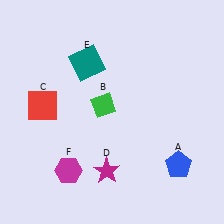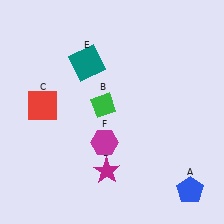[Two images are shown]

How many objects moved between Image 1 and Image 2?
2 objects moved between the two images.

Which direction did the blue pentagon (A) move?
The blue pentagon (A) moved down.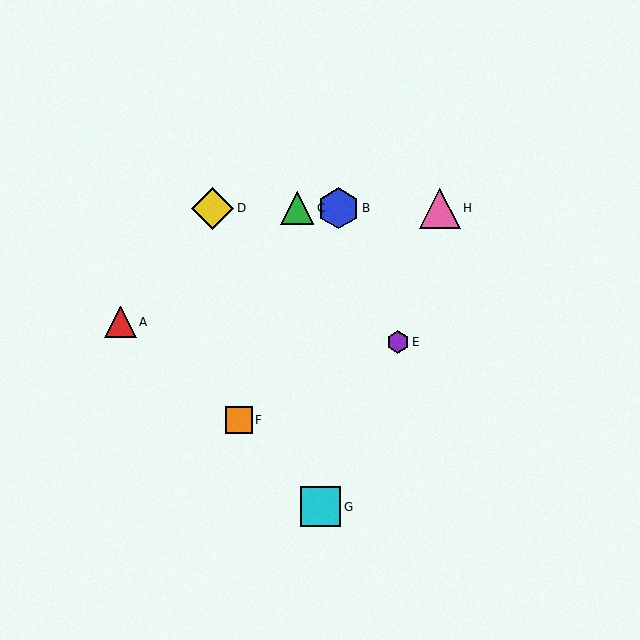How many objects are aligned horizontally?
4 objects (B, C, D, H) are aligned horizontally.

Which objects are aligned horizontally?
Objects B, C, D, H are aligned horizontally.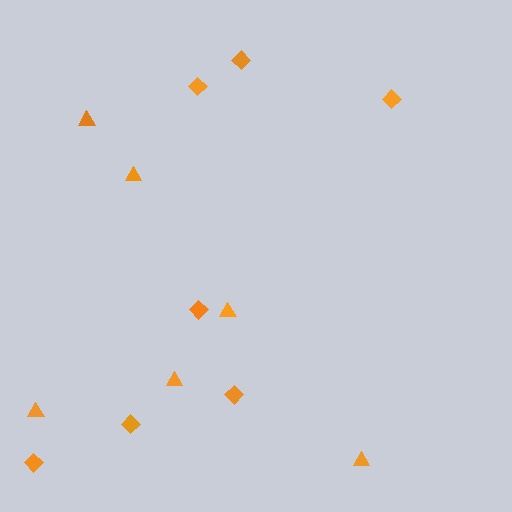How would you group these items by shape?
There are 2 groups: one group of triangles (6) and one group of diamonds (7).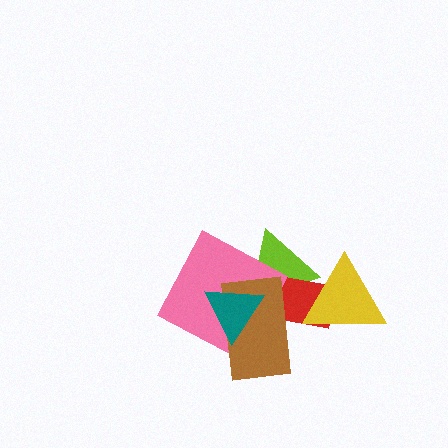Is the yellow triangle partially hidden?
No, no other shape covers it.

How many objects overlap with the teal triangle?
3 objects overlap with the teal triangle.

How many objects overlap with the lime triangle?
5 objects overlap with the lime triangle.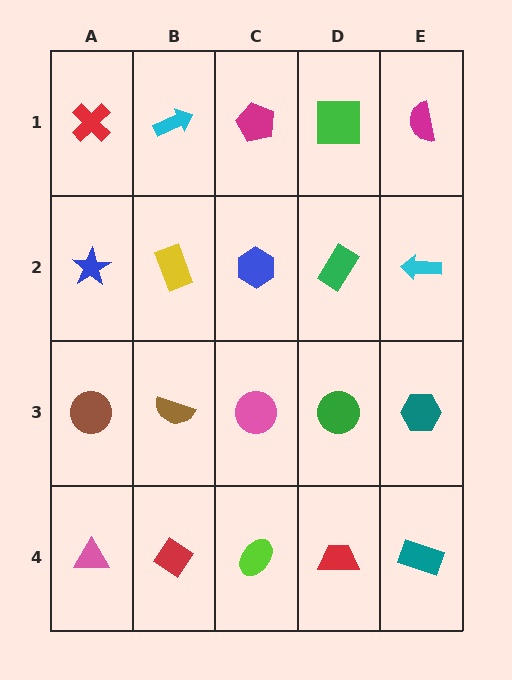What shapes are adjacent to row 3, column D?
A green rectangle (row 2, column D), a red trapezoid (row 4, column D), a pink circle (row 3, column C), a teal hexagon (row 3, column E).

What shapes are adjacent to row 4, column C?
A pink circle (row 3, column C), a red diamond (row 4, column B), a red trapezoid (row 4, column D).